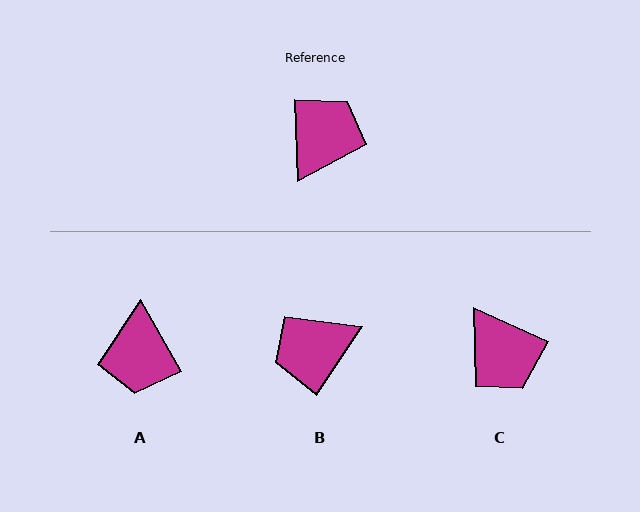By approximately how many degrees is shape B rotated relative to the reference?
Approximately 145 degrees counter-clockwise.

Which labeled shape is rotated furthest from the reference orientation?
A, about 152 degrees away.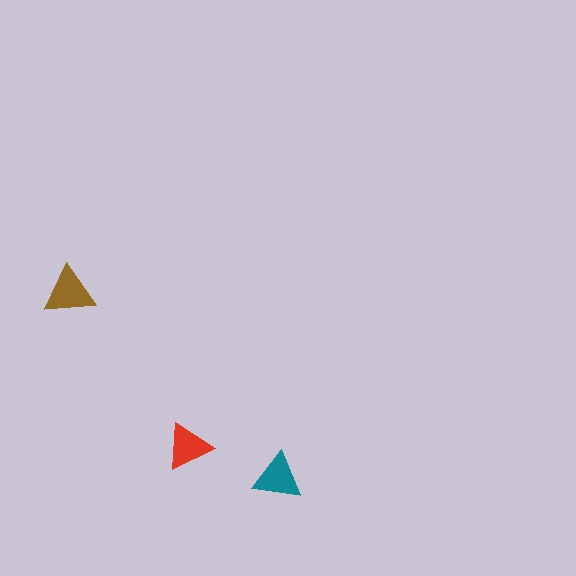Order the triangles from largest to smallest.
the brown one, the teal one, the red one.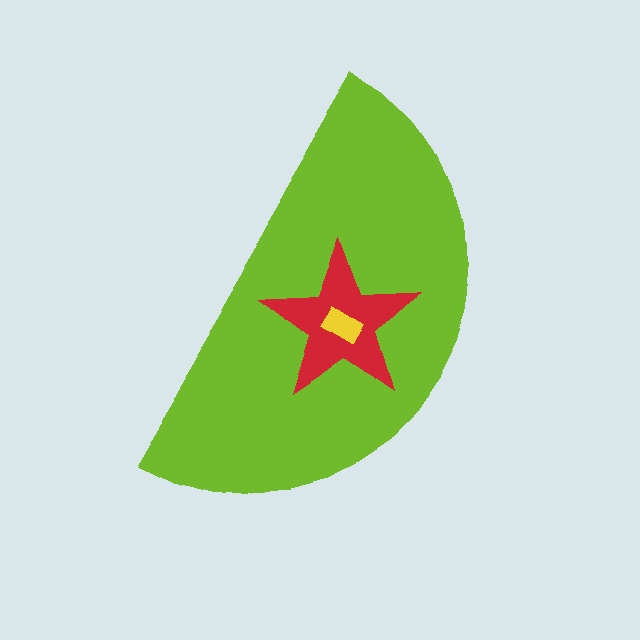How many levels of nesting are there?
3.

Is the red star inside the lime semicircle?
Yes.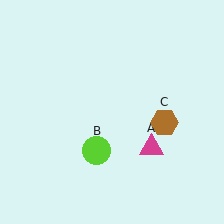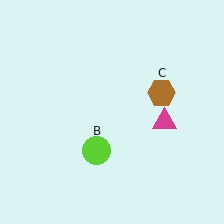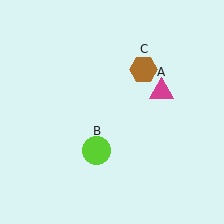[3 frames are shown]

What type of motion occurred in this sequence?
The magenta triangle (object A), brown hexagon (object C) rotated counterclockwise around the center of the scene.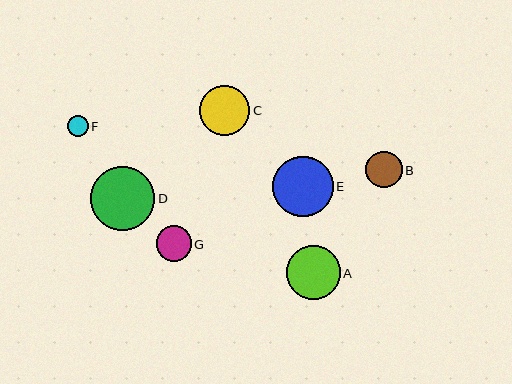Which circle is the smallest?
Circle F is the smallest with a size of approximately 21 pixels.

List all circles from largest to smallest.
From largest to smallest: D, E, A, C, B, G, F.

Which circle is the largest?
Circle D is the largest with a size of approximately 65 pixels.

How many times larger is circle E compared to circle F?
Circle E is approximately 2.8 times the size of circle F.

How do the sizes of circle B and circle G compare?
Circle B and circle G are approximately the same size.